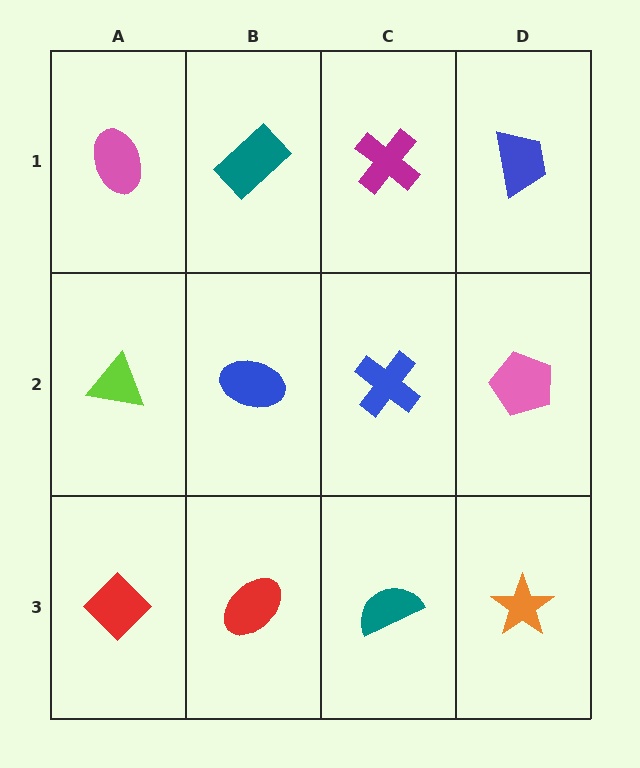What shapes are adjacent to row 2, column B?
A teal rectangle (row 1, column B), a red ellipse (row 3, column B), a lime triangle (row 2, column A), a blue cross (row 2, column C).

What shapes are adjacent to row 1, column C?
A blue cross (row 2, column C), a teal rectangle (row 1, column B), a blue trapezoid (row 1, column D).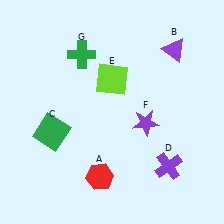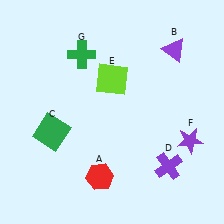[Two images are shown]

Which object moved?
The purple star (F) moved right.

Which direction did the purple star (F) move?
The purple star (F) moved right.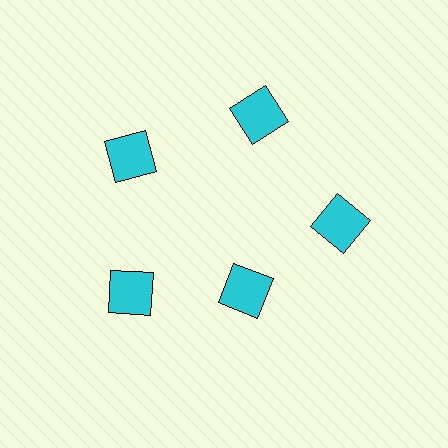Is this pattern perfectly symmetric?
No. The 5 cyan squares are arranged in a ring, but one element near the 5 o'clock position is pulled inward toward the center, breaking the 5-fold rotational symmetry.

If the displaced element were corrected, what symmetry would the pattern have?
It would have 5-fold rotational symmetry — the pattern would map onto itself every 72 degrees.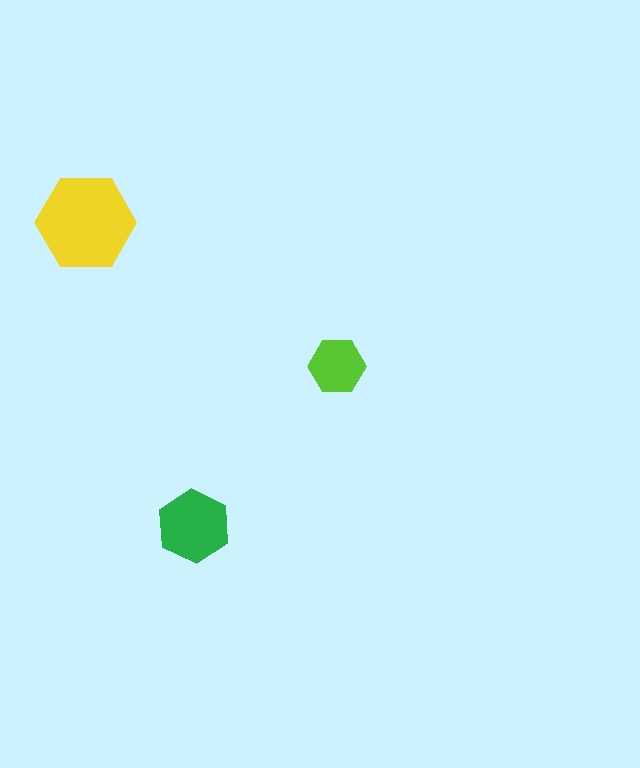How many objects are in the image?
There are 3 objects in the image.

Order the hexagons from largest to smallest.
the yellow one, the green one, the lime one.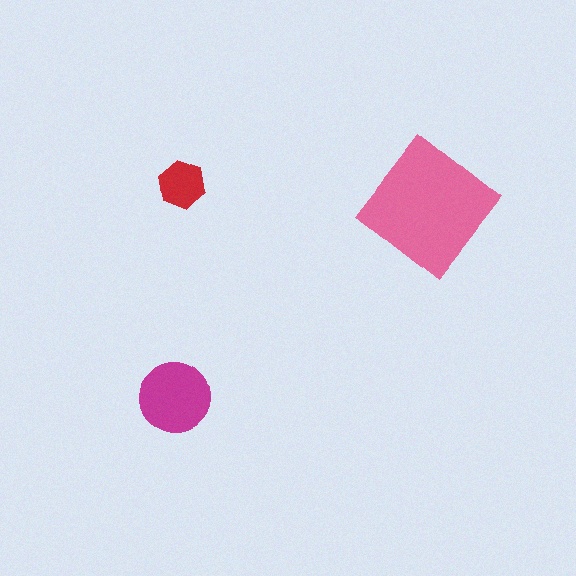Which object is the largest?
The pink diamond.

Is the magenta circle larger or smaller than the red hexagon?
Larger.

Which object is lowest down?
The magenta circle is bottommost.